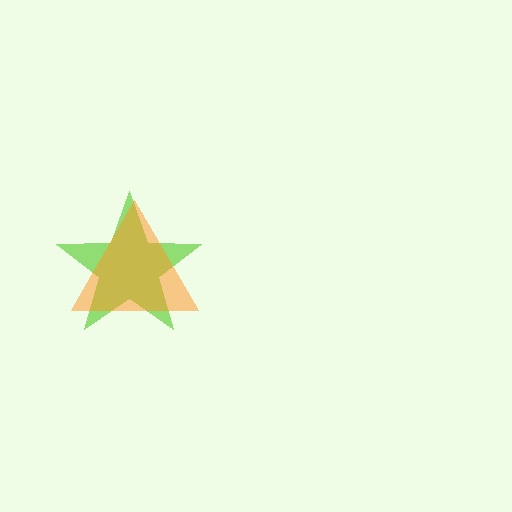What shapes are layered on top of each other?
The layered shapes are: a lime star, an orange triangle.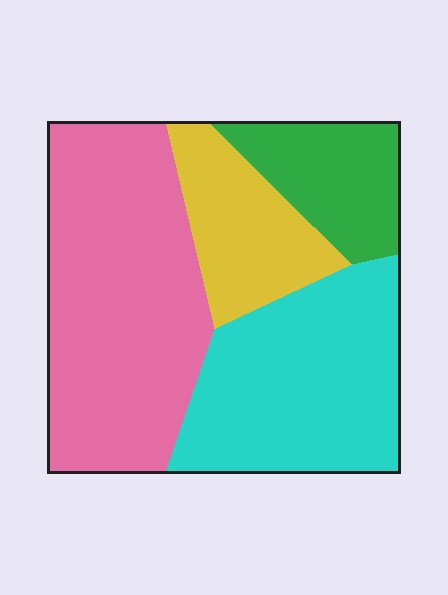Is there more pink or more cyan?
Pink.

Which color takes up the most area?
Pink, at roughly 40%.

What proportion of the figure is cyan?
Cyan covers around 30% of the figure.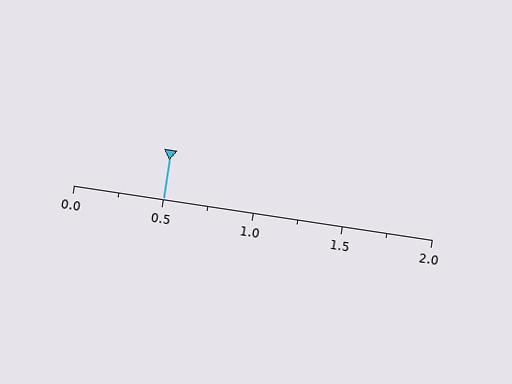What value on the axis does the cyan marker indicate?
The marker indicates approximately 0.5.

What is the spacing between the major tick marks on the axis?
The major ticks are spaced 0.5 apart.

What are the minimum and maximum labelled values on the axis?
The axis runs from 0.0 to 2.0.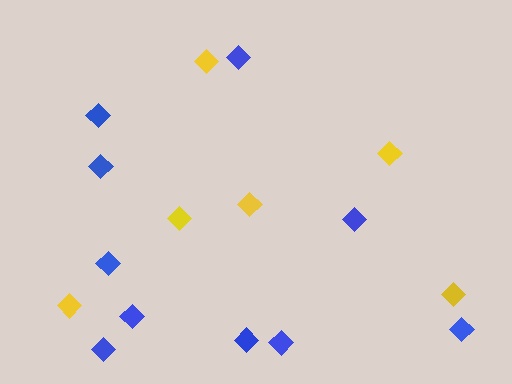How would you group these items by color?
There are 2 groups: one group of yellow diamonds (6) and one group of blue diamonds (10).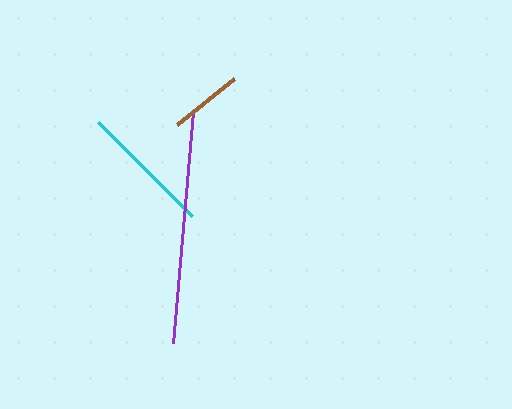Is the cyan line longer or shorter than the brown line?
The cyan line is longer than the brown line.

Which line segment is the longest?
The purple line is the longest at approximately 232 pixels.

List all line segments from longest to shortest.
From longest to shortest: purple, cyan, brown.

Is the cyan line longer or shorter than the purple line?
The purple line is longer than the cyan line.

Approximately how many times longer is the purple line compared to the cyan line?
The purple line is approximately 1.7 times the length of the cyan line.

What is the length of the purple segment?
The purple segment is approximately 232 pixels long.